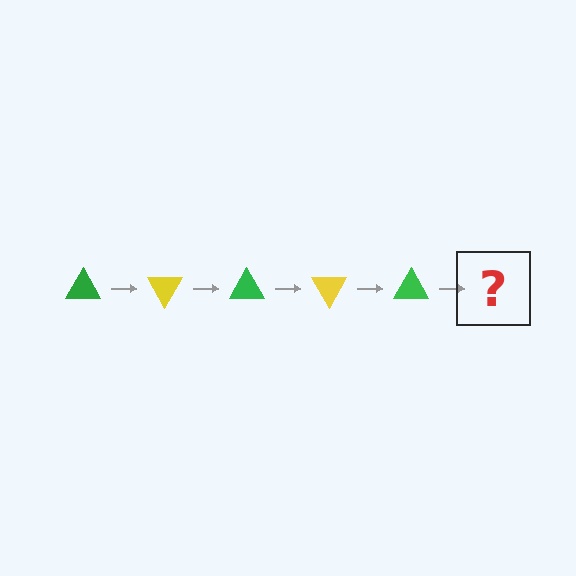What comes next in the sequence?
The next element should be a yellow triangle, rotated 300 degrees from the start.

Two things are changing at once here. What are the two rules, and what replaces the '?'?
The two rules are that it rotates 60 degrees each step and the color cycles through green and yellow. The '?' should be a yellow triangle, rotated 300 degrees from the start.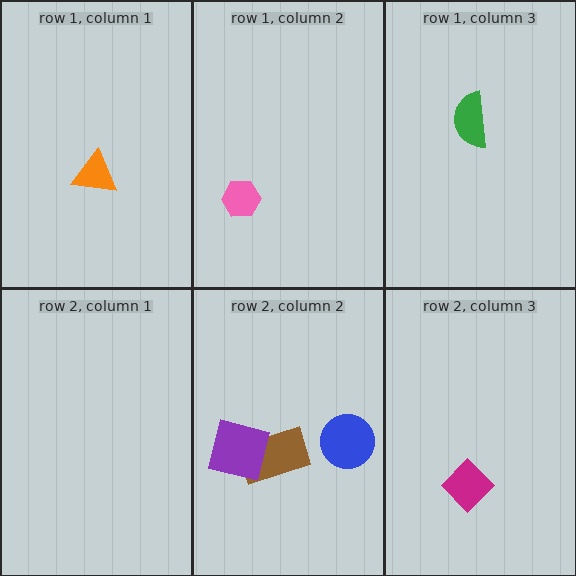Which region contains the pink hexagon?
The row 1, column 2 region.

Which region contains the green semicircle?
The row 1, column 3 region.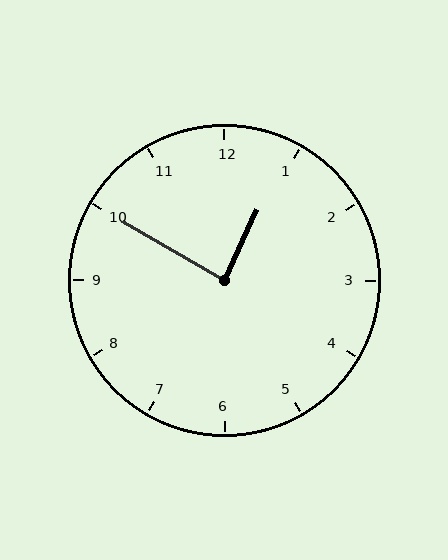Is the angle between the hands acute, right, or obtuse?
It is right.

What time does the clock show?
12:50.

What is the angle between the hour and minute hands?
Approximately 85 degrees.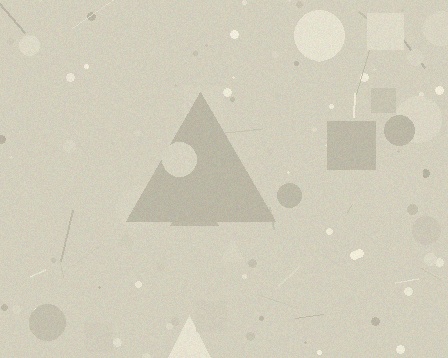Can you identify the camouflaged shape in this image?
The camouflaged shape is a triangle.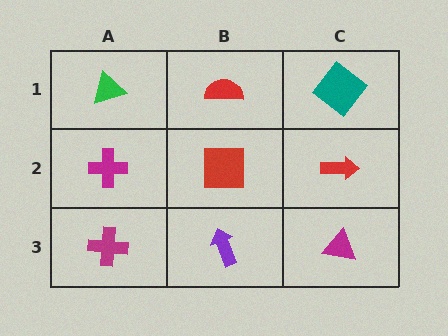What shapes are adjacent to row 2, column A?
A green triangle (row 1, column A), a magenta cross (row 3, column A), a red square (row 2, column B).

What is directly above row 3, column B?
A red square.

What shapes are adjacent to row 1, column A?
A magenta cross (row 2, column A), a red semicircle (row 1, column B).